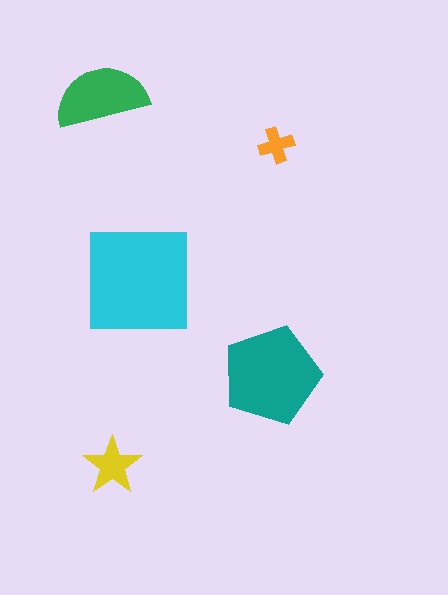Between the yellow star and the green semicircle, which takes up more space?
The green semicircle.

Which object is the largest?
The cyan square.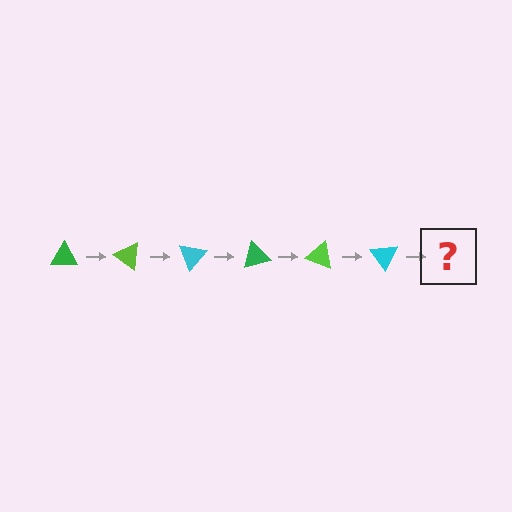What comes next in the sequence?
The next element should be a green triangle, rotated 210 degrees from the start.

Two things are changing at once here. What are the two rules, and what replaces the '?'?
The two rules are that it rotates 35 degrees each step and the color cycles through green, lime, and cyan. The '?' should be a green triangle, rotated 210 degrees from the start.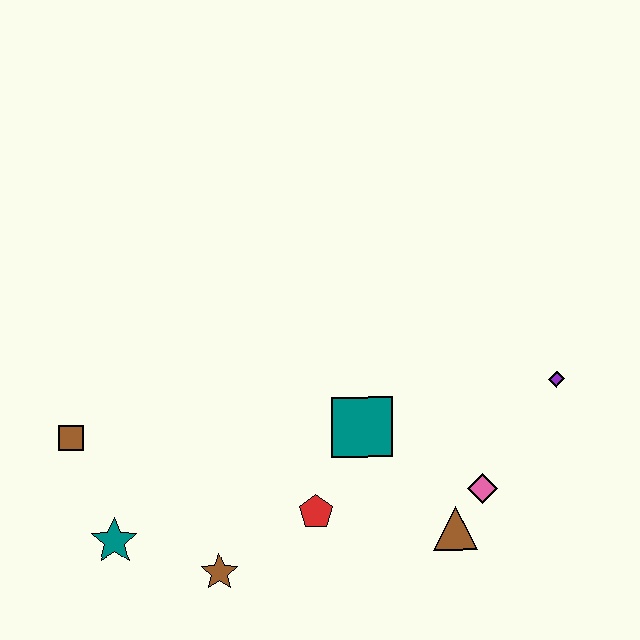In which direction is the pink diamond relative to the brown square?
The pink diamond is to the right of the brown square.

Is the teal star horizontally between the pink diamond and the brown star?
No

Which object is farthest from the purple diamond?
The brown square is farthest from the purple diamond.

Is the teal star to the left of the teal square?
Yes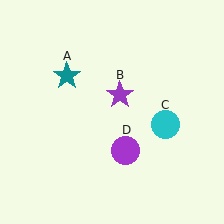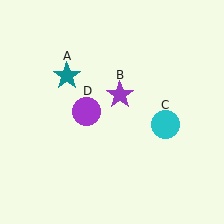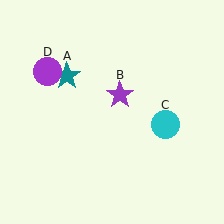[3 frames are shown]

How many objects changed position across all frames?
1 object changed position: purple circle (object D).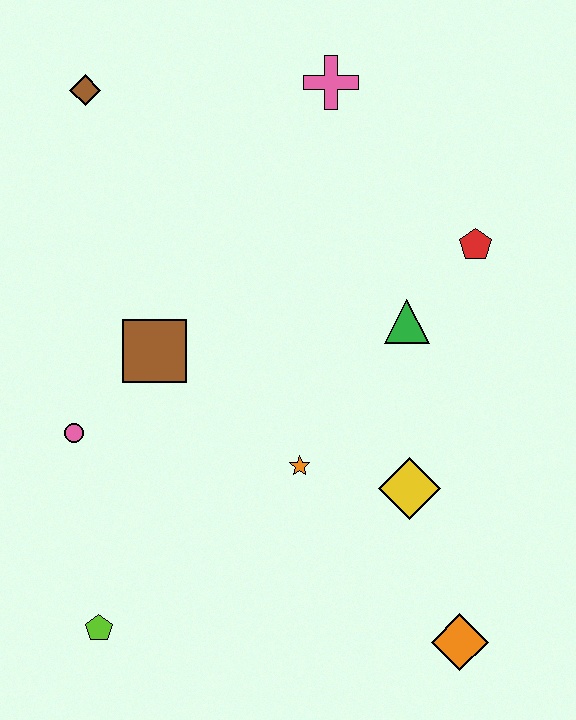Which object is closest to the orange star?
The yellow diamond is closest to the orange star.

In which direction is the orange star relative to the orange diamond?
The orange star is above the orange diamond.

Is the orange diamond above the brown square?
No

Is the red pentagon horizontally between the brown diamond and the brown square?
No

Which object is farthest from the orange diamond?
The brown diamond is farthest from the orange diamond.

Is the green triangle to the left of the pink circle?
No